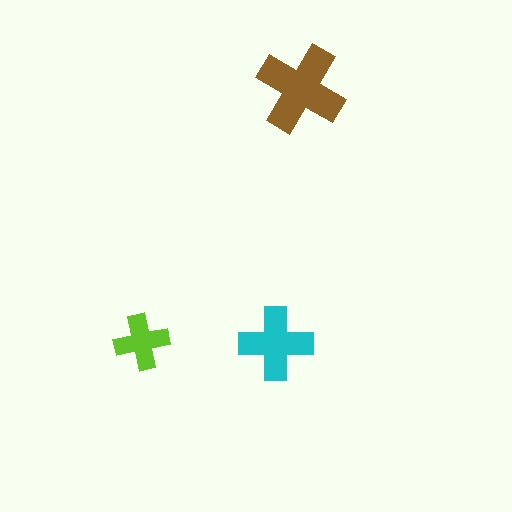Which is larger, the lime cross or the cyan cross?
The cyan one.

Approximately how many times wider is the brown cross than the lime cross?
About 1.5 times wider.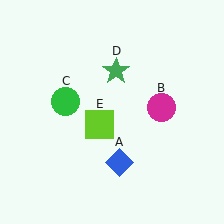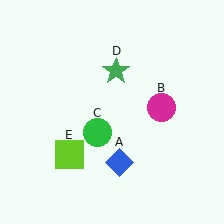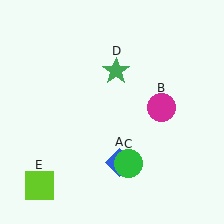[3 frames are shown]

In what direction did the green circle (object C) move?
The green circle (object C) moved down and to the right.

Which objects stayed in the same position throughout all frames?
Blue diamond (object A) and magenta circle (object B) and green star (object D) remained stationary.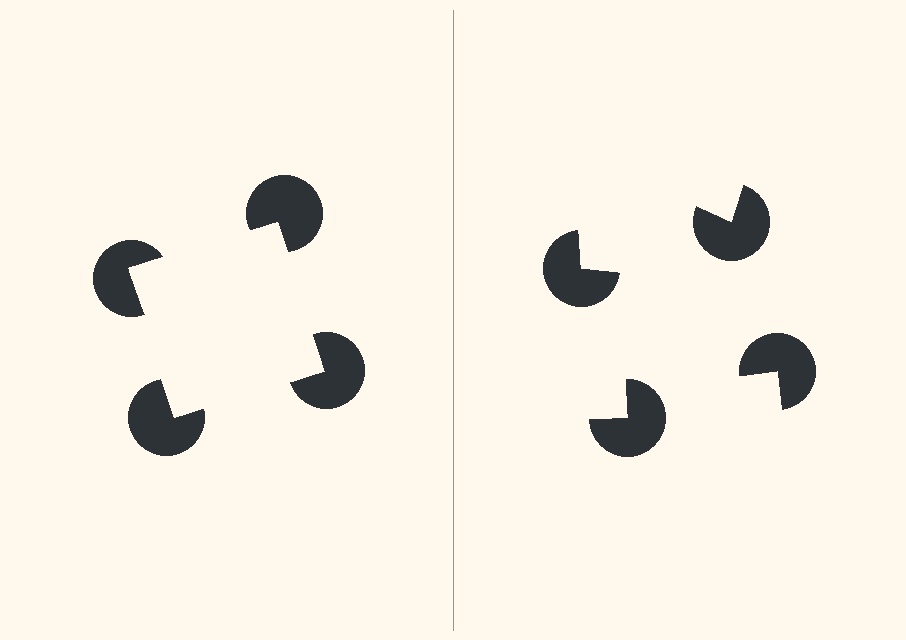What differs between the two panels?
The pac-man discs are positioned identically on both sides; only the wedge orientations differ. On the left they align to a square; on the right they are misaligned.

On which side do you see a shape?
An illusory square appears on the left side. On the right side the wedge cuts are rotated, so no coherent shape forms.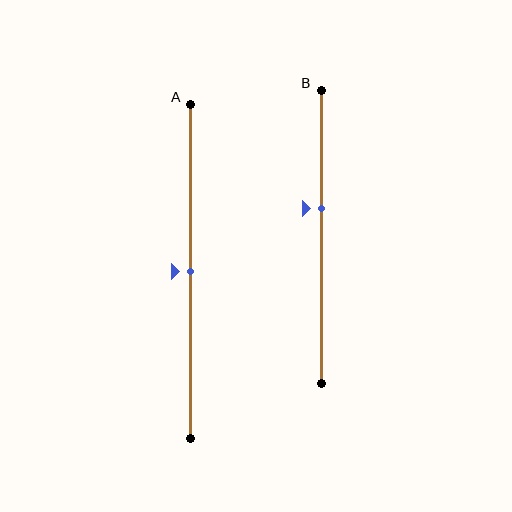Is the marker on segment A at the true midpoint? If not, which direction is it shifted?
Yes, the marker on segment A is at the true midpoint.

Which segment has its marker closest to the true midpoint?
Segment A has its marker closest to the true midpoint.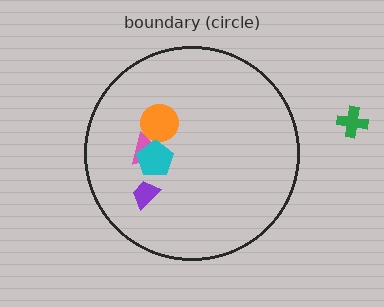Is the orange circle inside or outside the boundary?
Inside.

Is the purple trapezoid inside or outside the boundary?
Inside.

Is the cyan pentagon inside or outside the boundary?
Inside.